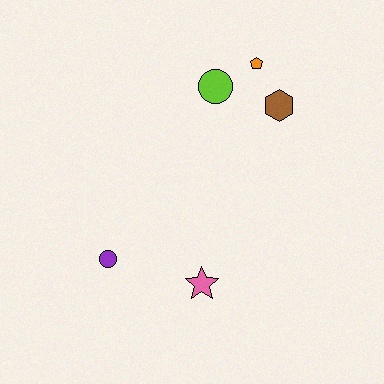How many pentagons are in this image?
There is 1 pentagon.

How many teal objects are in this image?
There are no teal objects.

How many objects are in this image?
There are 5 objects.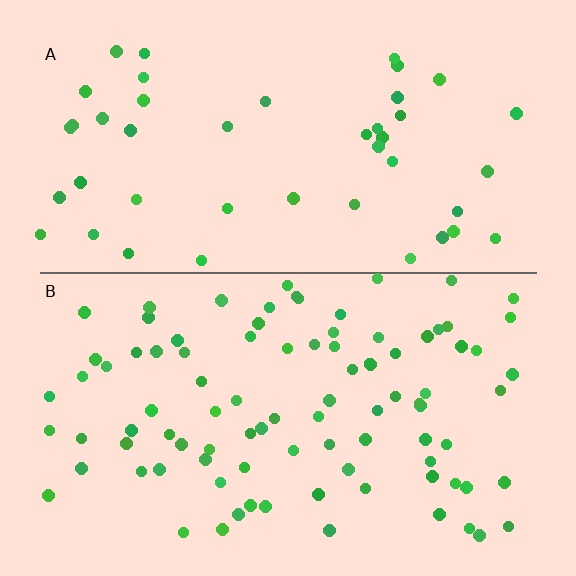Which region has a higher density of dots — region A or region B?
B (the bottom).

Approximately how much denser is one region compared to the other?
Approximately 2.1× — region B over region A.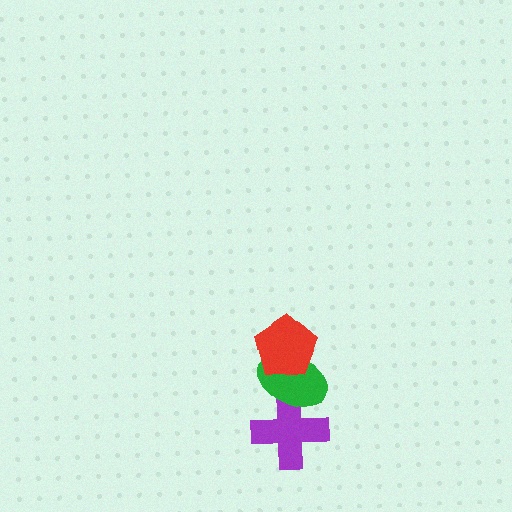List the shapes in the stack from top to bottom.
From top to bottom: the red pentagon, the green ellipse, the purple cross.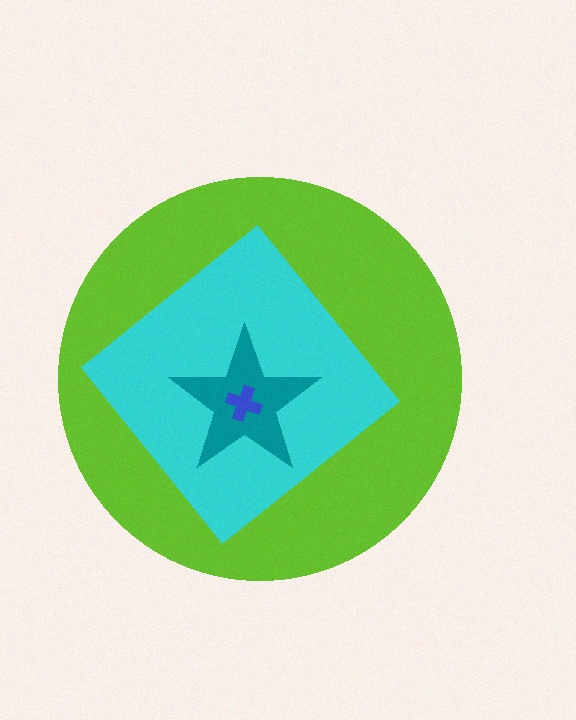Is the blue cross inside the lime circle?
Yes.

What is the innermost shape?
The blue cross.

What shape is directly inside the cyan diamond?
The teal star.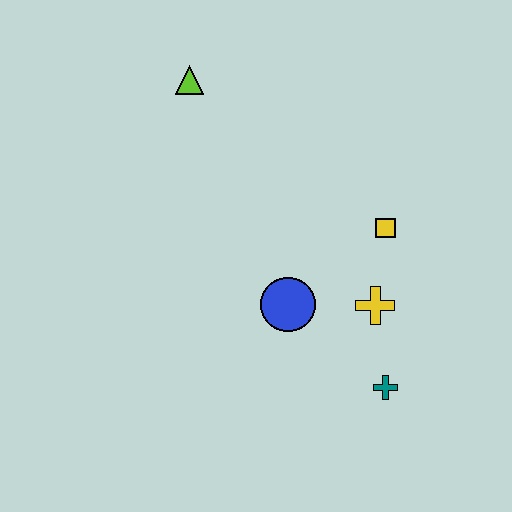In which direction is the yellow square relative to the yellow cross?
The yellow square is above the yellow cross.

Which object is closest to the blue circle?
The yellow cross is closest to the blue circle.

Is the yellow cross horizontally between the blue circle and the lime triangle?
No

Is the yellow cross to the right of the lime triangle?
Yes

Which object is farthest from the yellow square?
The lime triangle is farthest from the yellow square.